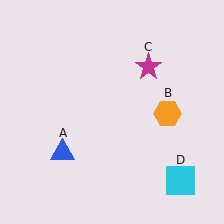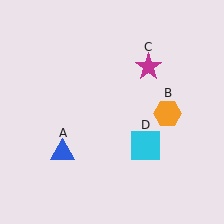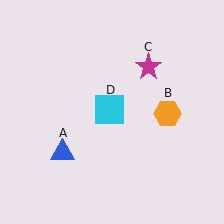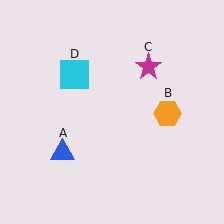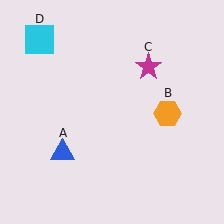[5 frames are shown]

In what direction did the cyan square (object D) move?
The cyan square (object D) moved up and to the left.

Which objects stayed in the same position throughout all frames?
Blue triangle (object A) and orange hexagon (object B) and magenta star (object C) remained stationary.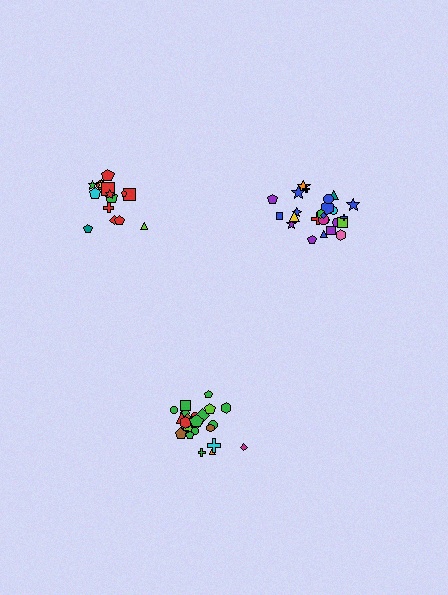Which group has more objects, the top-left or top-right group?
The top-right group.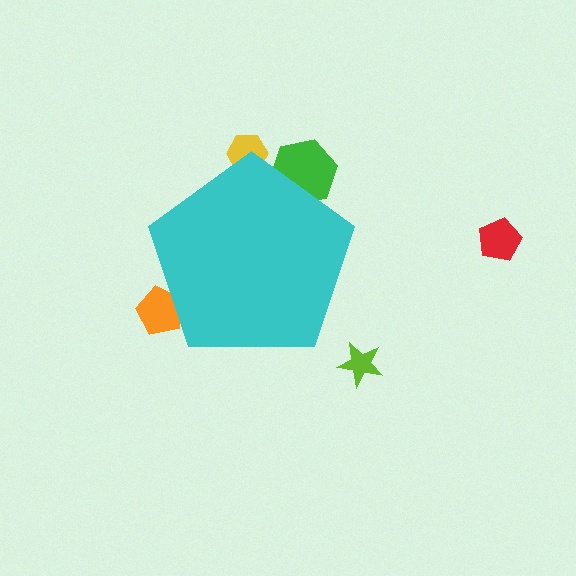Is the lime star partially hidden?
No, the lime star is fully visible.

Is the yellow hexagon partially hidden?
Yes, the yellow hexagon is partially hidden behind the cyan pentagon.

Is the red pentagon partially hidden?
No, the red pentagon is fully visible.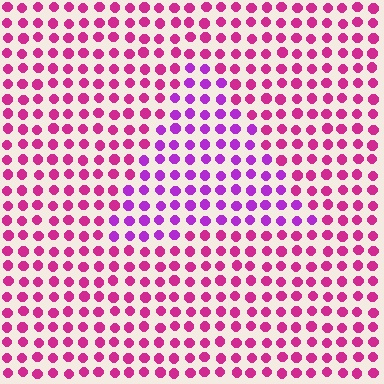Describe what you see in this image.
The image is filled with small magenta elements in a uniform arrangement. A triangle-shaped region is visible where the elements are tinted to a slightly different hue, forming a subtle color boundary.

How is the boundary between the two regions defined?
The boundary is defined purely by a slight shift in hue (about 34 degrees). Spacing, size, and orientation are identical on both sides.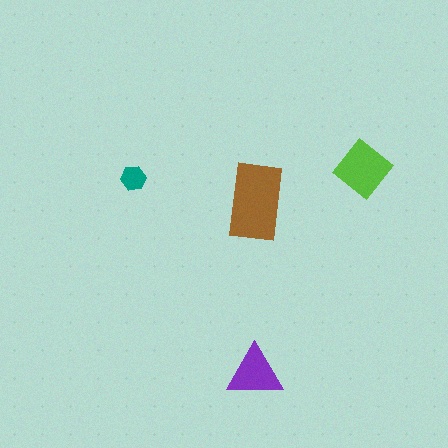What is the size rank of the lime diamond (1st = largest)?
2nd.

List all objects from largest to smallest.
The brown rectangle, the lime diamond, the purple triangle, the teal hexagon.